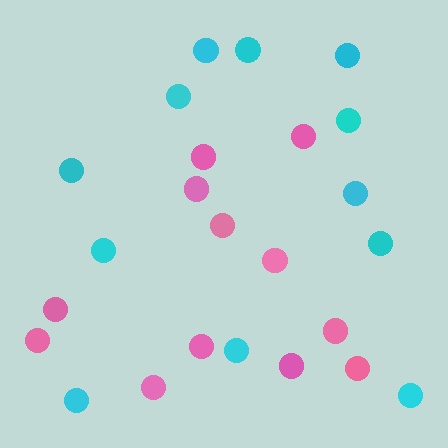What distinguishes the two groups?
There are 2 groups: one group of cyan circles (12) and one group of pink circles (12).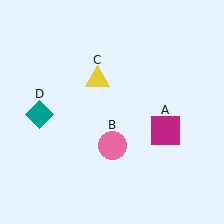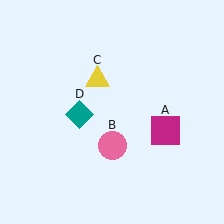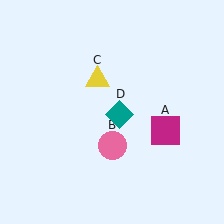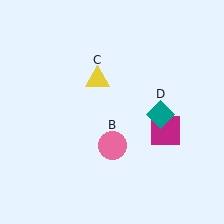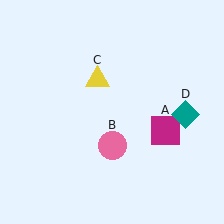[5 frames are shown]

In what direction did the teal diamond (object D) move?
The teal diamond (object D) moved right.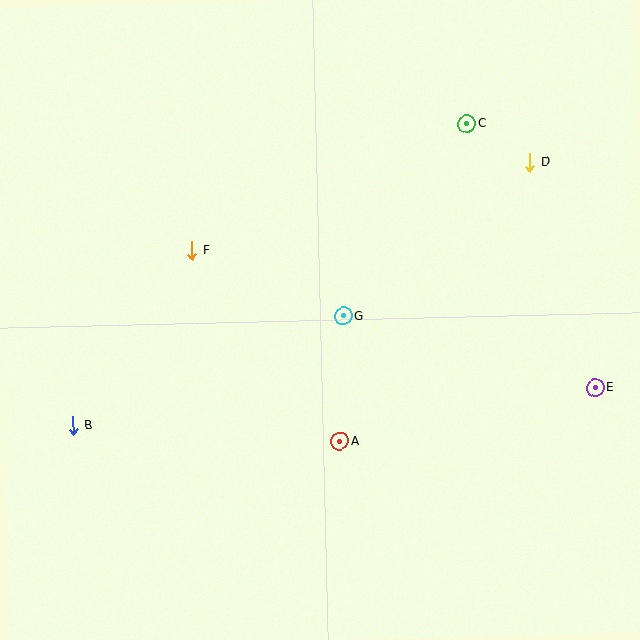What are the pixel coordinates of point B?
Point B is at (73, 425).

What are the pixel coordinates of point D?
Point D is at (530, 162).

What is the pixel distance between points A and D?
The distance between A and D is 338 pixels.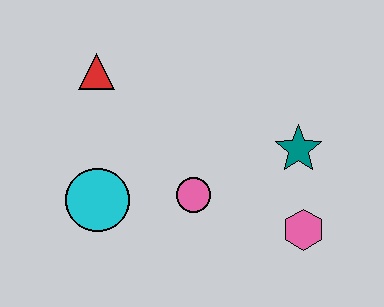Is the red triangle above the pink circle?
Yes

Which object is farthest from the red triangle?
The pink hexagon is farthest from the red triangle.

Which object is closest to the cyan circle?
The pink circle is closest to the cyan circle.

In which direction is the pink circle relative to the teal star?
The pink circle is to the left of the teal star.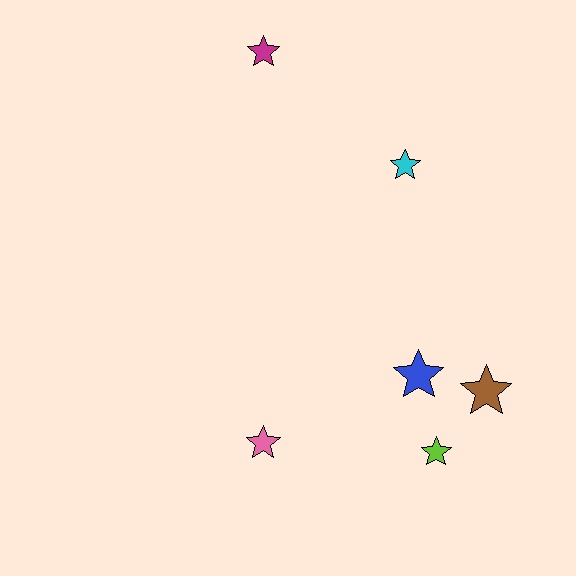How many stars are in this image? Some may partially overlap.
There are 6 stars.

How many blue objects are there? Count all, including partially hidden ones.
There is 1 blue object.